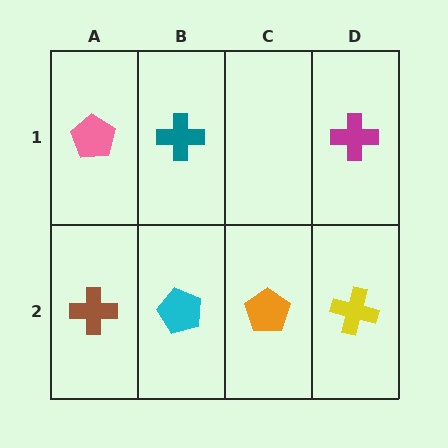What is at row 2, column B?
A cyan pentagon.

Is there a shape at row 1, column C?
No, that cell is empty.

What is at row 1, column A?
A pink pentagon.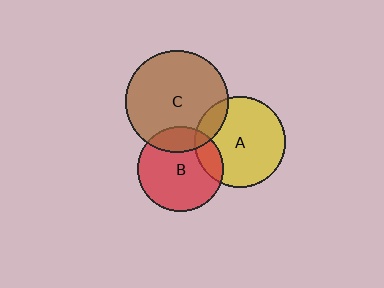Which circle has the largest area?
Circle C (brown).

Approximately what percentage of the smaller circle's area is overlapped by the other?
Approximately 15%.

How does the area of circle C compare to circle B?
Approximately 1.4 times.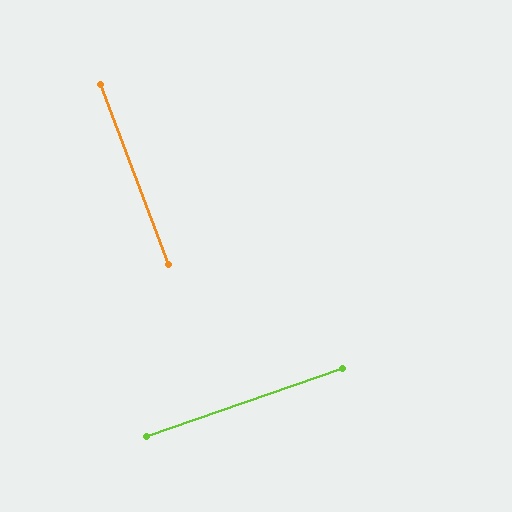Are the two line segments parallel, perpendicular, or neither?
Perpendicular — they meet at approximately 88°.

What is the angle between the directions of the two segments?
Approximately 88 degrees.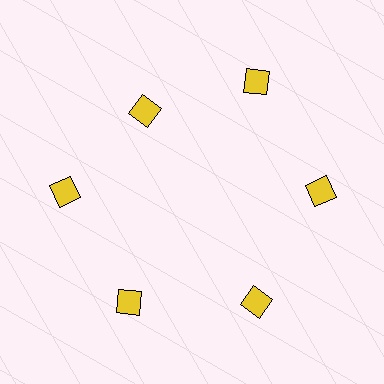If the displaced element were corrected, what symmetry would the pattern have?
It would have 6-fold rotational symmetry — the pattern would map onto itself every 60 degrees.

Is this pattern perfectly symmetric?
No. The 6 yellow squares are arranged in a ring, but one element near the 11 o'clock position is pulled inward toward the center, breaking the 6-fold rotational symmetry.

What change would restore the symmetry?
The symmetry would be restored by moving it outward, back onto the ring so that all 6 squares sit at equal angles and equal distance from the center.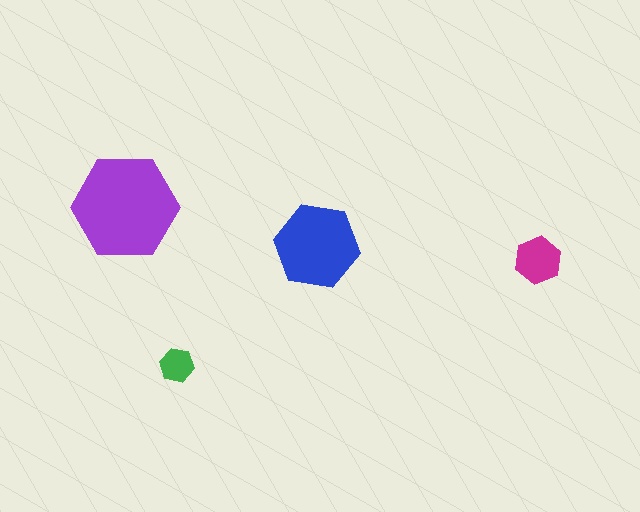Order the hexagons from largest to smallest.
the purple one, the blue one, the magenta one, the green one.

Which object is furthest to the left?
The purple hexagon is leftmost.